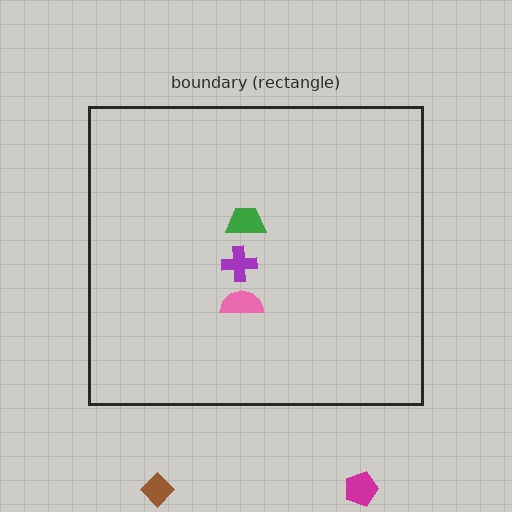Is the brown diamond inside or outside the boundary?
Outside.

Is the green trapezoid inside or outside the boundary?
Inside.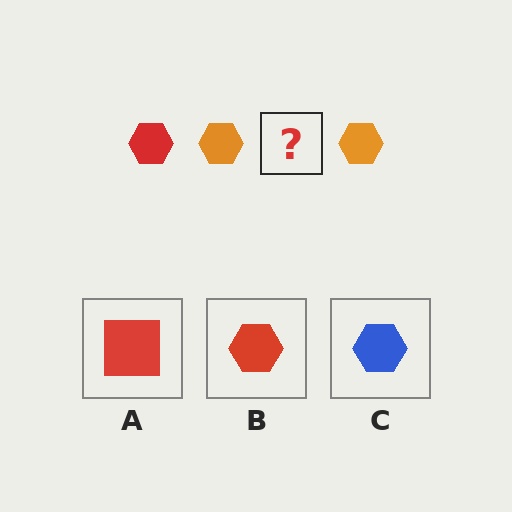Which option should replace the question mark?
Option B.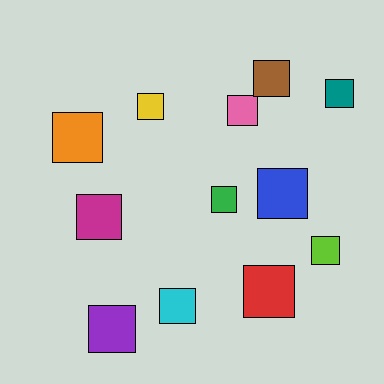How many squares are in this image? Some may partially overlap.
There are 12 squares.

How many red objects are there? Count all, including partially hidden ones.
There is 1 red object.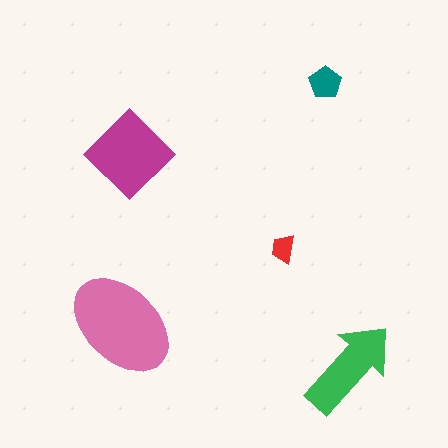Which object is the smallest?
The red trapezoid.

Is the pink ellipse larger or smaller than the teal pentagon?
Larger.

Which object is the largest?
The pink ellipse.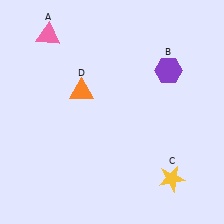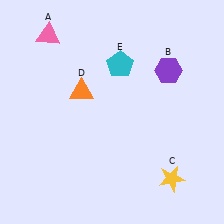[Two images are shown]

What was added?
A cyan pentagon (E) was added in Image 2.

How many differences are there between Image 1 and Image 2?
There is 1 difference between the two images.